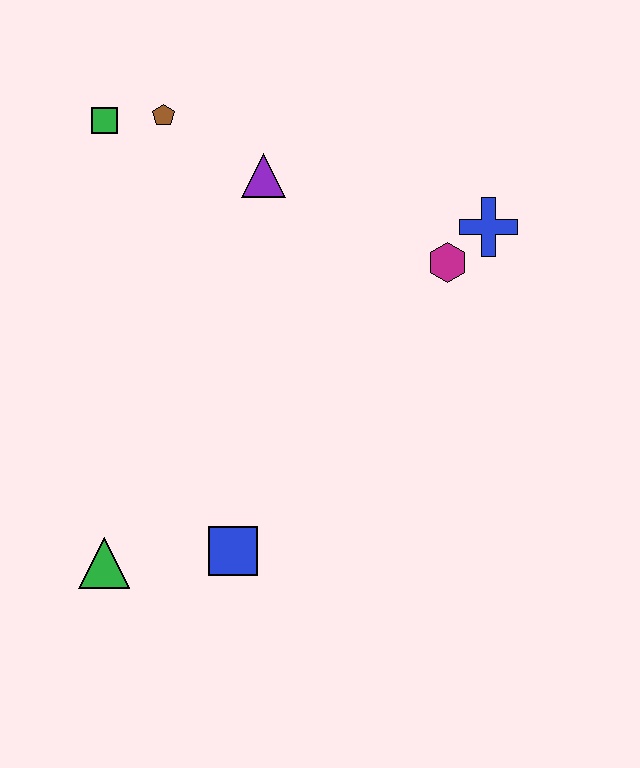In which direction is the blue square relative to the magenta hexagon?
The blue square is below the magenta hexagon.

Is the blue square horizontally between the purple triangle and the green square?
Yes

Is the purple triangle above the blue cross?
Yes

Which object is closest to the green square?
The brown pentagon is closest to the green square.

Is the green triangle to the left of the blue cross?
Yes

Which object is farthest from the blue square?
The green square is farthest from the blue square.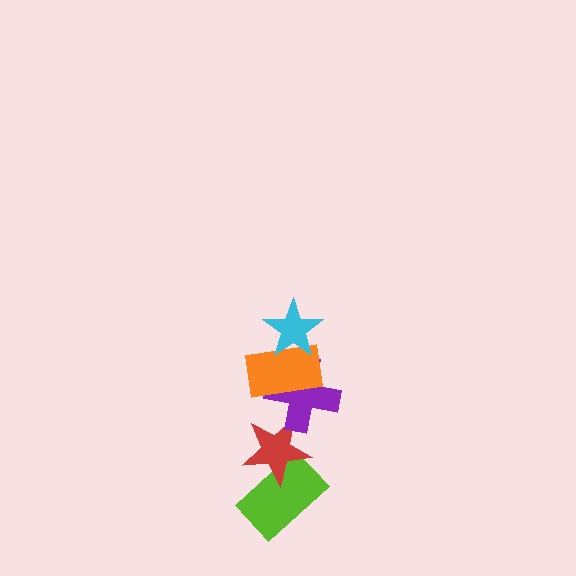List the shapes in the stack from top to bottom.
From top to bottom: the cyan star, the orange rectangle, the purple cross, the red star, the lime rectangle.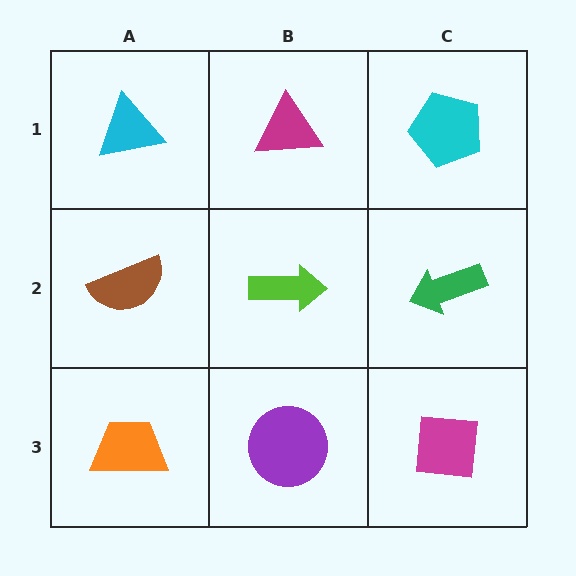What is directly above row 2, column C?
A cyan pentagon.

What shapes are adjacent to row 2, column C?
A cyan pentagon (row 1, column C), a magenta square (row 3, column C), a lime arrow (row 2, column B).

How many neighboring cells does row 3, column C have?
2.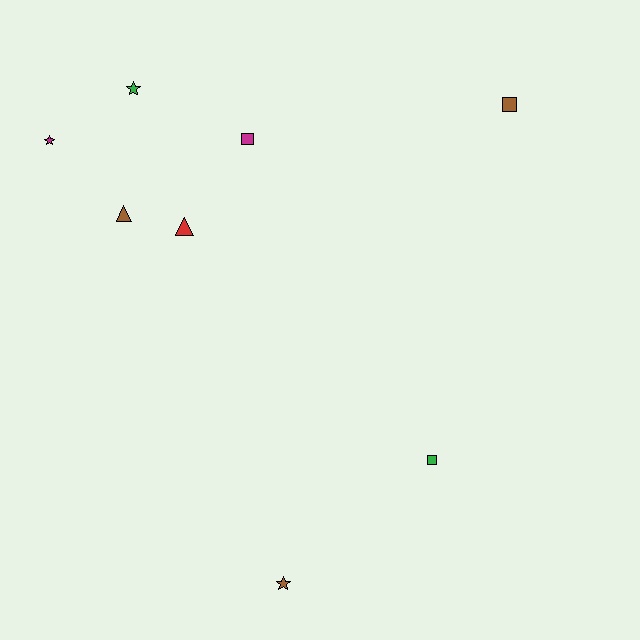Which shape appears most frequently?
Square, with 3 objects.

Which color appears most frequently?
Brown, with 3 objects.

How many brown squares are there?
There is 1 brown square.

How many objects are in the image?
There are 8 objects.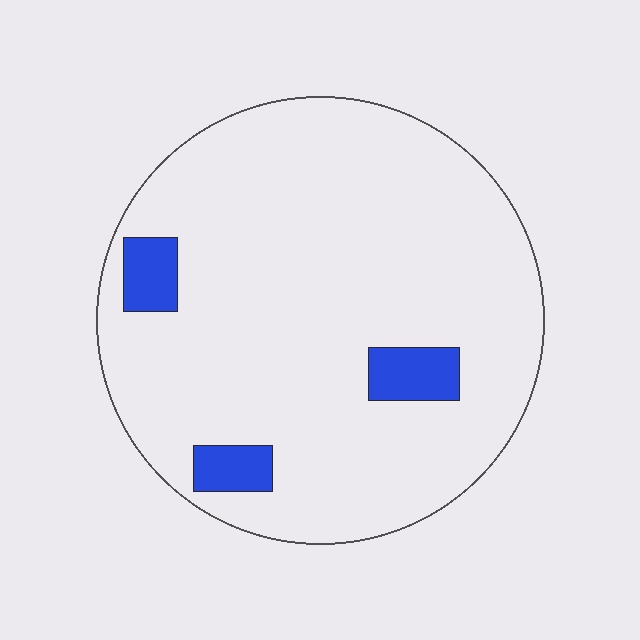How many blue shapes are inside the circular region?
3.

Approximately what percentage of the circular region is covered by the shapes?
Approximately 10%.